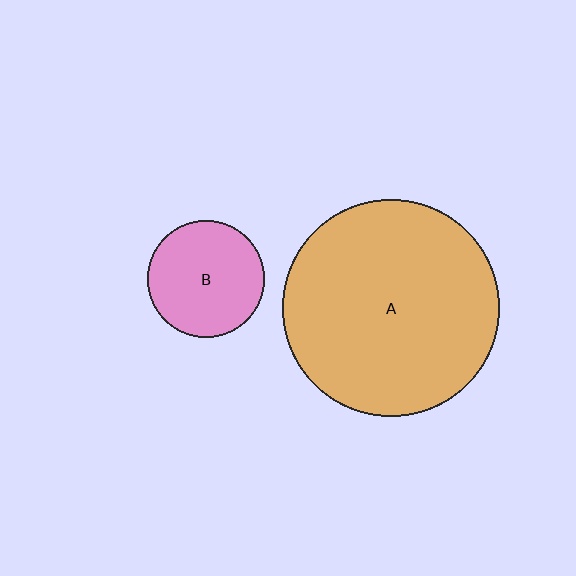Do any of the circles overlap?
No, none of the circles overlap.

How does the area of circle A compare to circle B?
Approximately 3.5 times.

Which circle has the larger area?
Circle A (orange).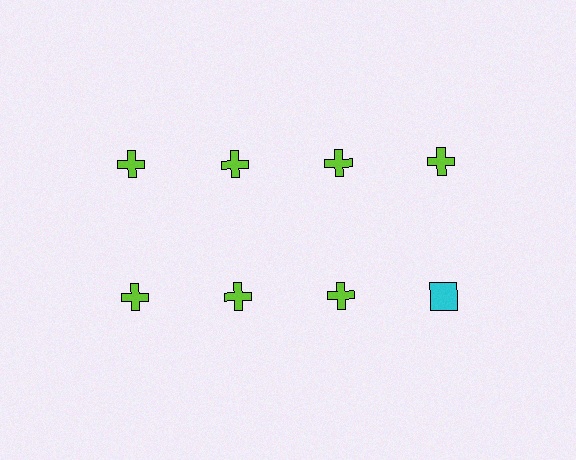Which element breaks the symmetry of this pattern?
The cyan square in the second row, second from right column breaks the symmetry. All other shapes are lime crosses.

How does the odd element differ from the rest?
It differs in both color (cyan instead of lime) and shape (square instead of cross).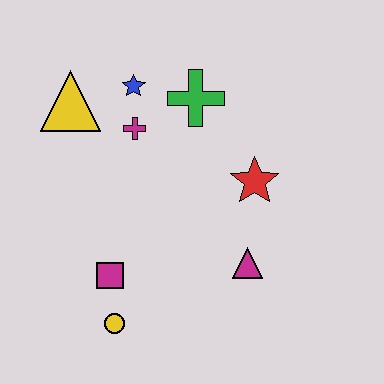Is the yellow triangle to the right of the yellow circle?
No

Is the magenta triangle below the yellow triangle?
Yes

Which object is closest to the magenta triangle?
The red star is closest to the magenta triangle.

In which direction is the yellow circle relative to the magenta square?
The yellow circle is below the magenta square.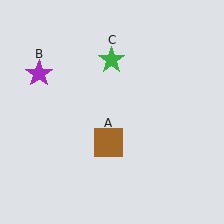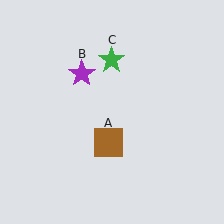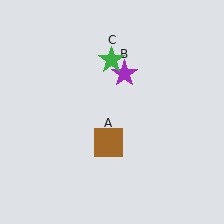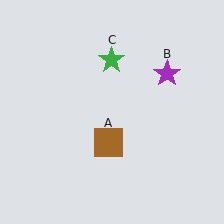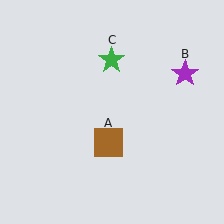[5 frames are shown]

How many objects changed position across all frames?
1 object changed position: purple star (object B).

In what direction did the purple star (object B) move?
The purple star (object B) moved right.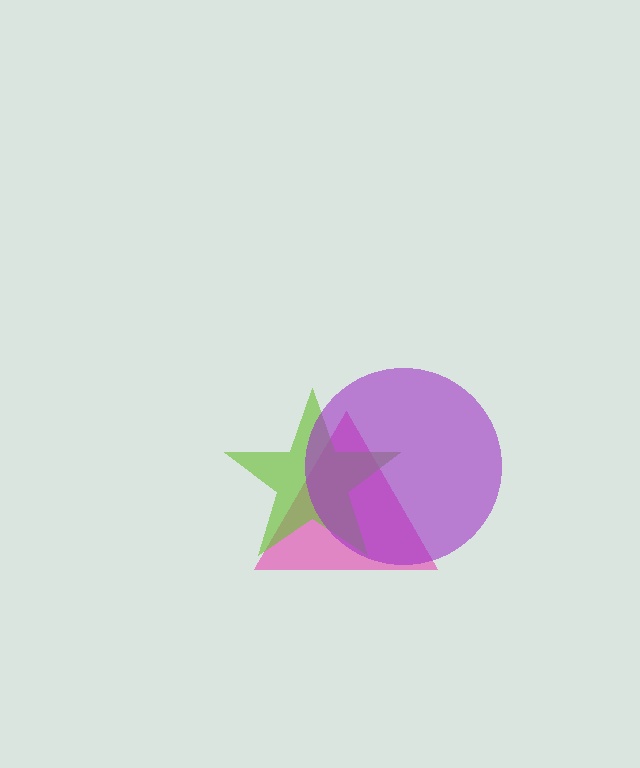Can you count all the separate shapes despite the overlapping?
Yes, there are 3 separate shapes.